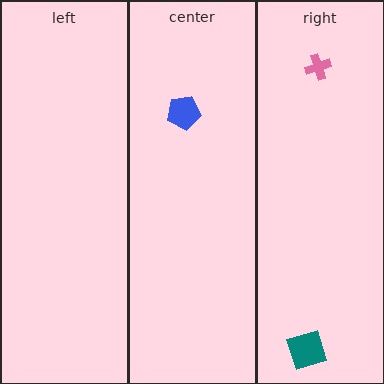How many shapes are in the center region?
1.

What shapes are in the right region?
The teal square, the pink cross.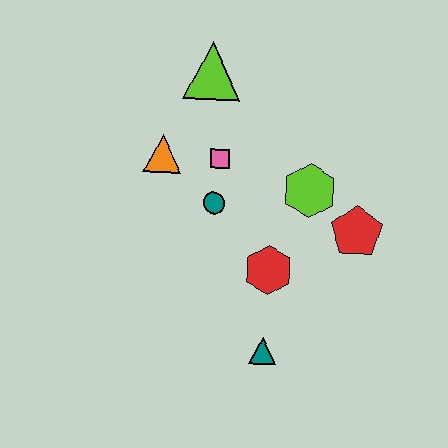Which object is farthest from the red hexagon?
The lime triangle is farthest from the red hexagon.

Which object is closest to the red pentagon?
The lime hexagon is closest to the red pentagon.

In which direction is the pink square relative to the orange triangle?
The pink square is to the right of the orange triangle.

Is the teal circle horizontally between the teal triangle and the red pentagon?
No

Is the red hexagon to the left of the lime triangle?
No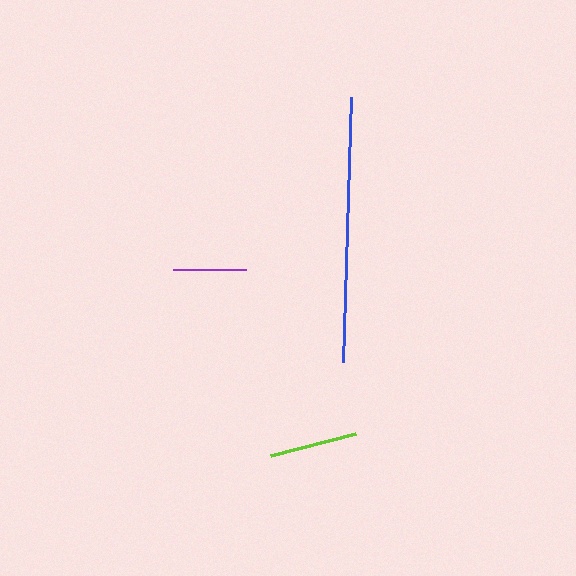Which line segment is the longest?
The blue line is the longest at approximately 265 pixels.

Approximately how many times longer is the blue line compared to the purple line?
The blue line is approximately 3.6 times the length of the purple line.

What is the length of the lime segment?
The lime segment is approximately 88 pixels long.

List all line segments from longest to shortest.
From longest to shortest: blue, lime, purple.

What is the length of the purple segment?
The purple segment is approximately 73 pixels long.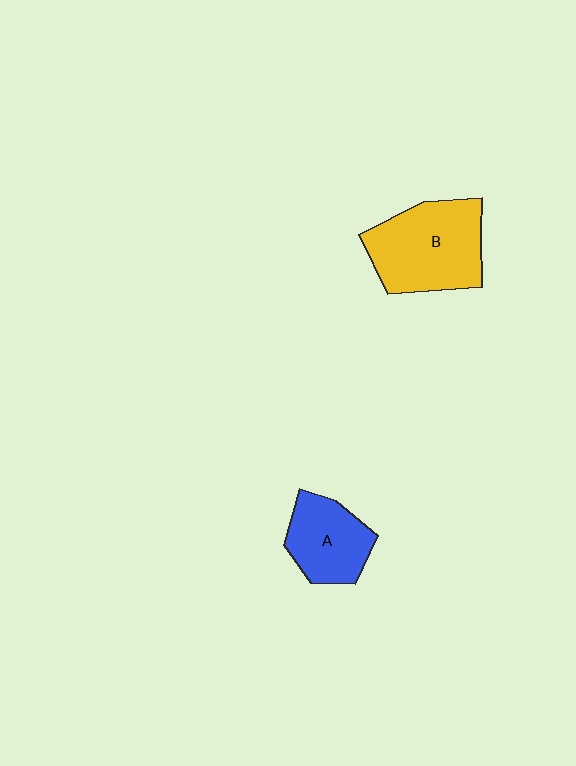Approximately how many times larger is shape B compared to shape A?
Approximately 1.5 times.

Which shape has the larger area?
Shape B (yellow).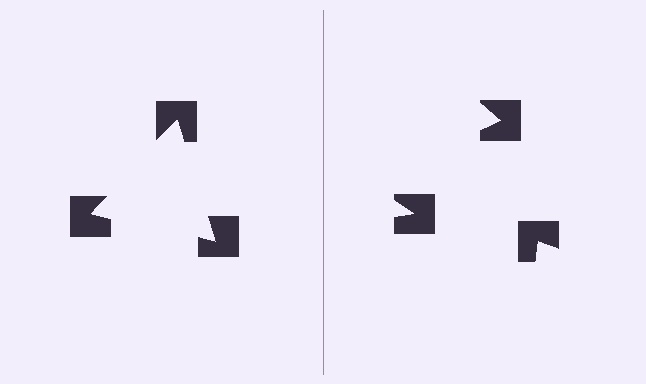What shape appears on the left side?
An illusory triangle.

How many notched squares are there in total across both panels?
6 — 3 on each side.